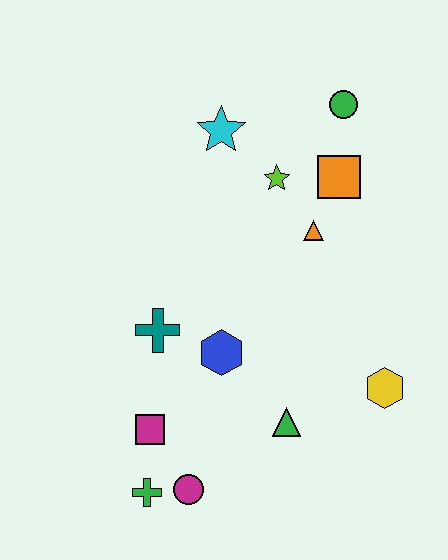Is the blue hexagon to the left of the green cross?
No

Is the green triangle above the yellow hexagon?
No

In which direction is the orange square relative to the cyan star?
The orange square is to the right of the cyan star.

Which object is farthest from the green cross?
The green circle is farthest from the green cross.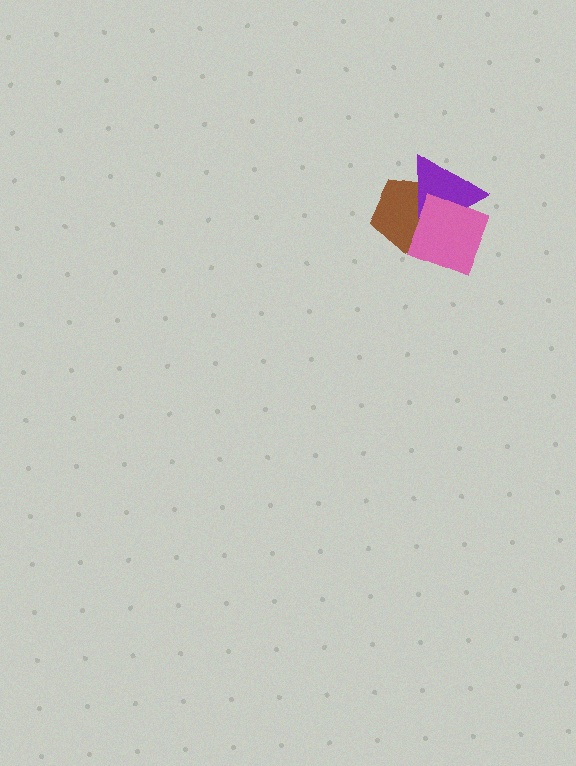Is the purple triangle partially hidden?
Yes, it is partially covered by another shape.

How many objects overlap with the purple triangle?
2 objects overlap with the purple triangle.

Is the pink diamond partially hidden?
No, no other shape covers it.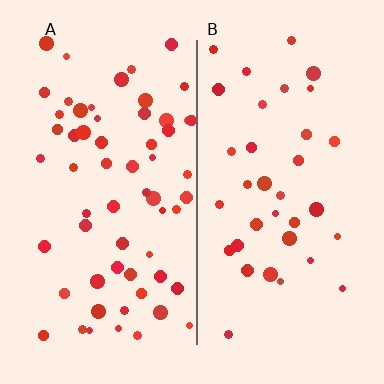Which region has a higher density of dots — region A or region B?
A (the left).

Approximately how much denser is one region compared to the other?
Approximately 1.8× — region A over region B.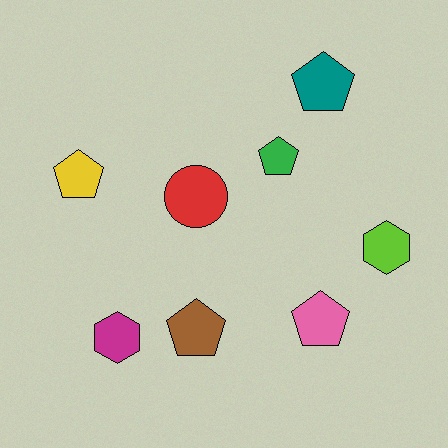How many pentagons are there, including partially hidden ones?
There are 5 pentagons.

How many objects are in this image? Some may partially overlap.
There are 8 objects.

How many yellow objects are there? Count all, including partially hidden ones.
There is 1 yellow object.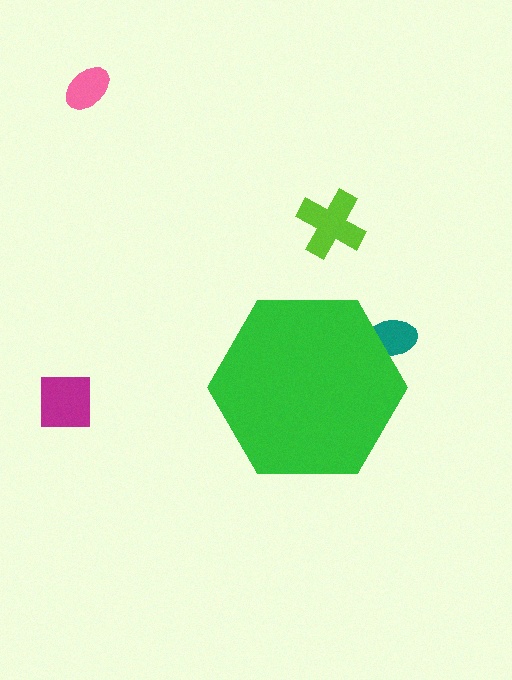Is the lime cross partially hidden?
No, the lime cross is fully visible.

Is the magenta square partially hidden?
No, the magenta square is fully visible.